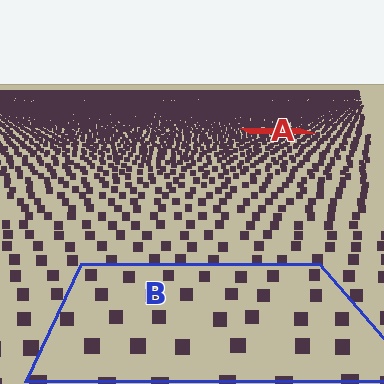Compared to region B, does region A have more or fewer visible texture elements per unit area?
Region A has more texture elements per unit area — they are packed more densely because it is farther away.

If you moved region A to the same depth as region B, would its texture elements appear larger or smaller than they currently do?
They would appear larger. At a closer depth, the same texture elements are projected at a bigger on-screen size.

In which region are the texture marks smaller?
The texture marks are smaller in region A, because it is farther away.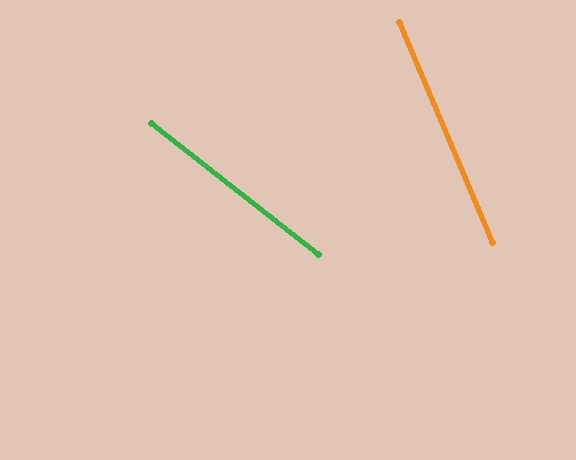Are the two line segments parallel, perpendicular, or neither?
Neither parallel nor perpendicular — they differ by about 29°.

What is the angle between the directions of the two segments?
Approximately 29 degrees.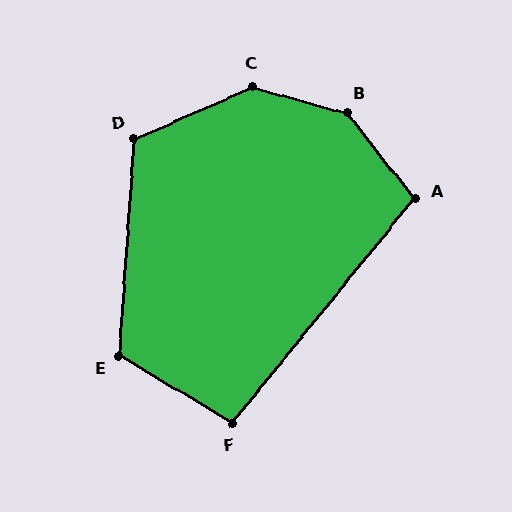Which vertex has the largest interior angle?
B, at approximately 144 degrees.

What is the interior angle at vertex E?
Approximately 117 degrees (obtuse).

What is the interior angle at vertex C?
Approximately 141 degrees (obtuse).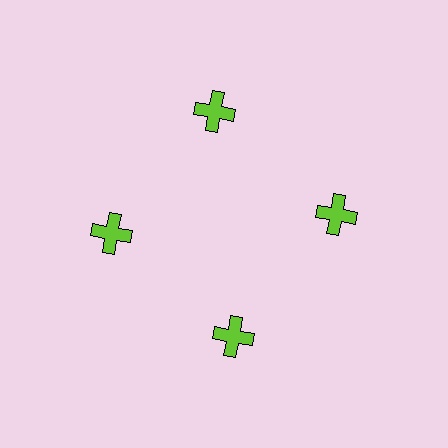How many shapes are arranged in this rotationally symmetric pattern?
There are 4 shapes, arranged in 4 groups of 1.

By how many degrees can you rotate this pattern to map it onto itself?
The pattern maps onto itself every 90 degrees of rotation.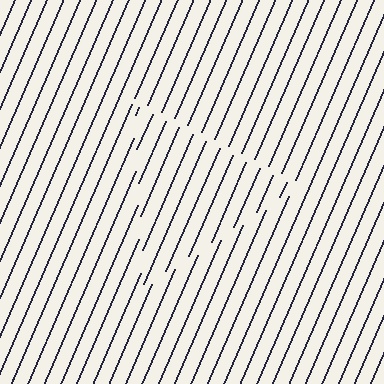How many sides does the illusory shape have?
3 sides — the line-ends trace a triangle.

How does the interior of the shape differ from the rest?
The interior of the shape contains the same grating, shifted by half a period — the contour is defined by the phase discontinuity where line-ends from the inner and outer gratings abut.